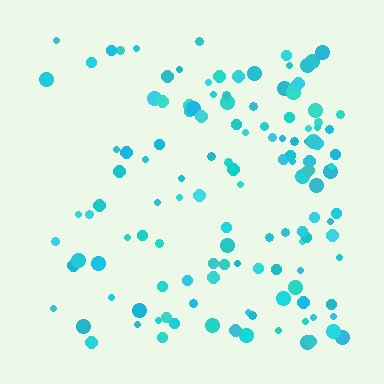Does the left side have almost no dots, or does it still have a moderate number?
Still a moderate number, just noticeably fewer than the right.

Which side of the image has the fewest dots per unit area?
The left.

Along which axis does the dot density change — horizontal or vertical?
Horizontal.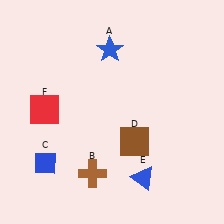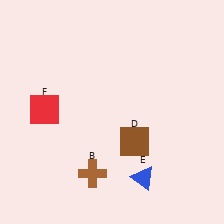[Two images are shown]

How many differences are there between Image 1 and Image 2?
There are 2 differences between the two images.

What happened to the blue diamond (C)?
The blue diamond (C) was removed in Image 2. It was in the bottom-left area of Image 1.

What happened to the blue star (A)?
The blue star (A) was removed in Image 2. It was in the top-left area of Image 1.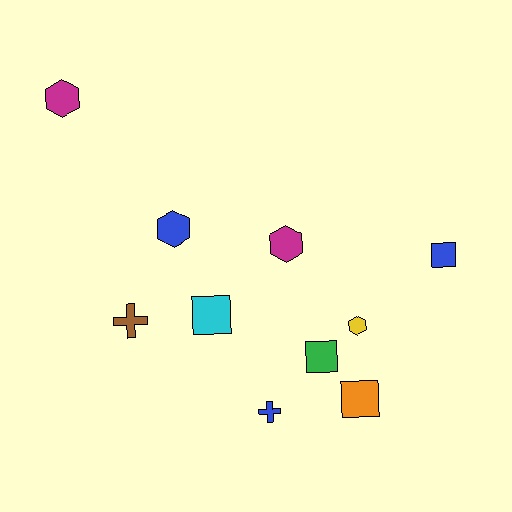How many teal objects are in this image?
There are no teal objects.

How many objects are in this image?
There are 10 objects.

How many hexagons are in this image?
There are 4 hexagons.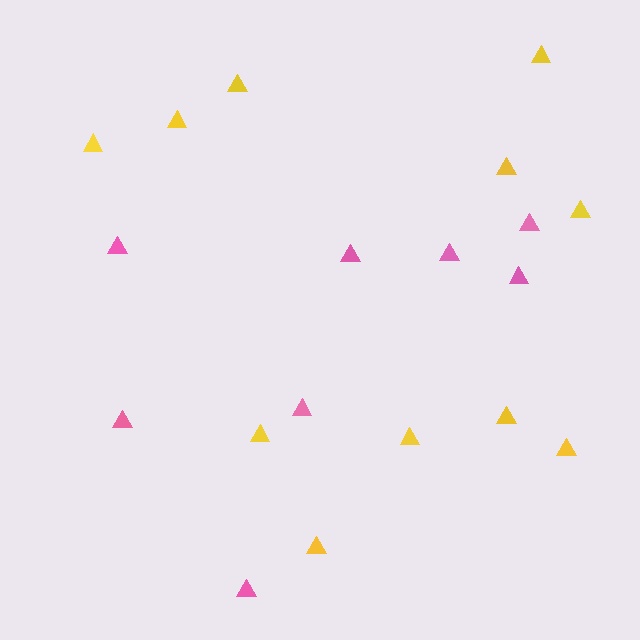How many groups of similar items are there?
There are 2 groups: one group of pink triangles (8) and one group of yellow triangles (11).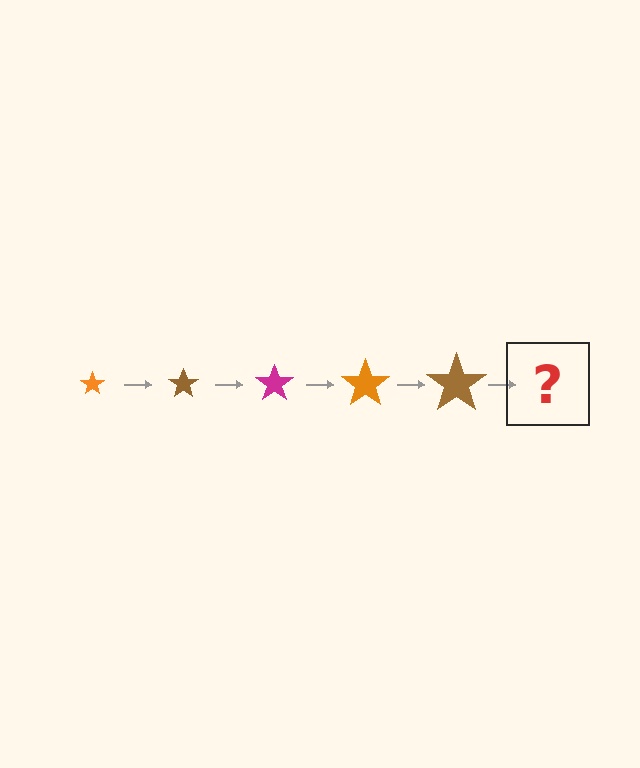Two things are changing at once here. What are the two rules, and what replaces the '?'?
The two rules are that the star grows larger each step and the color cycles through orange, brown, and magenta. The '?' should be a magenta star, larger than the previous one.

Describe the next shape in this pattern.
It should be a magenta star, larger than the previous one.